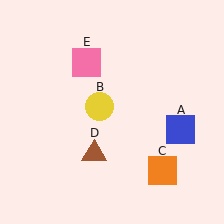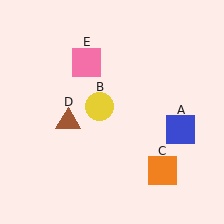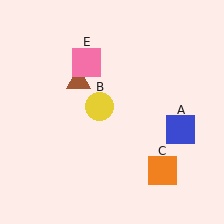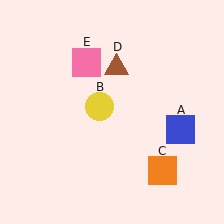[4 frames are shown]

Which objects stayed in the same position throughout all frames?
Blue square (object A) and yellow circle (object B) and orange square (object C) and pink square (object E) remained stationary.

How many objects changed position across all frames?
1 object changed position: brown triangle (object D).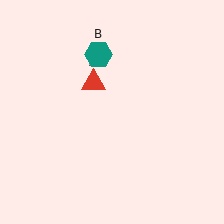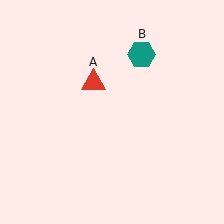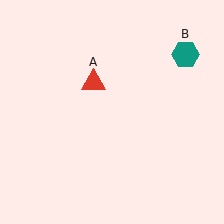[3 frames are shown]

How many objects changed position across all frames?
1 object changed position: teal hexagon (object B).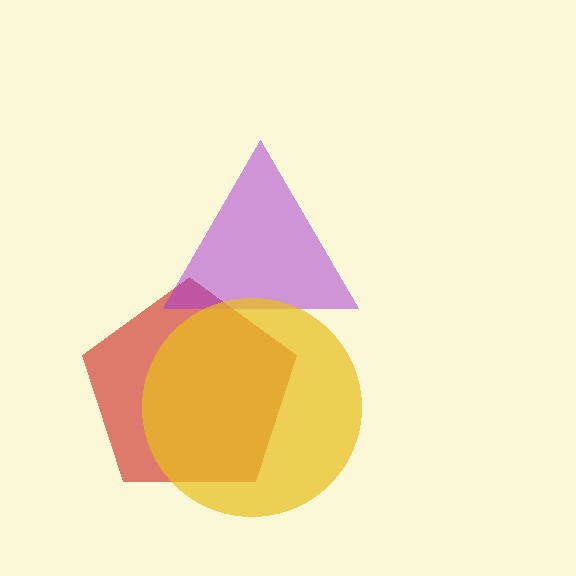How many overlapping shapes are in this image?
There are 3 overlapping shapes in the image.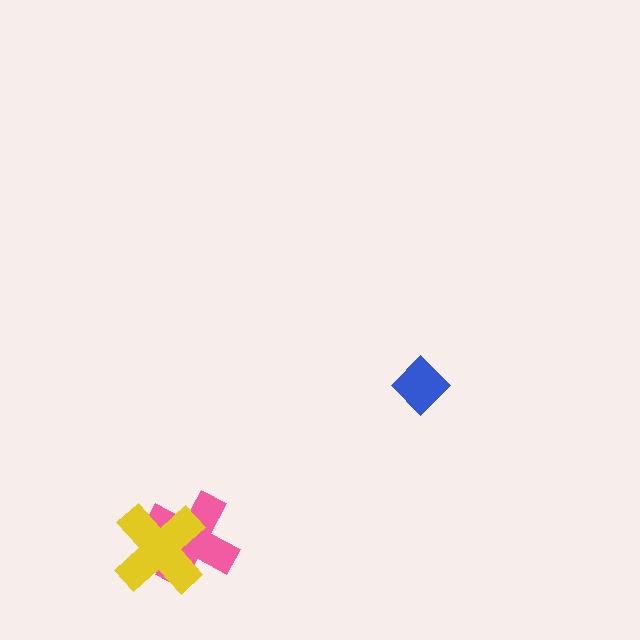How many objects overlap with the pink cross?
1 object overlaps with the pink cross.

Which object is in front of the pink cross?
The yellow cross is in front of the pink cross.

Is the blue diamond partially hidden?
No, no other shape covers it.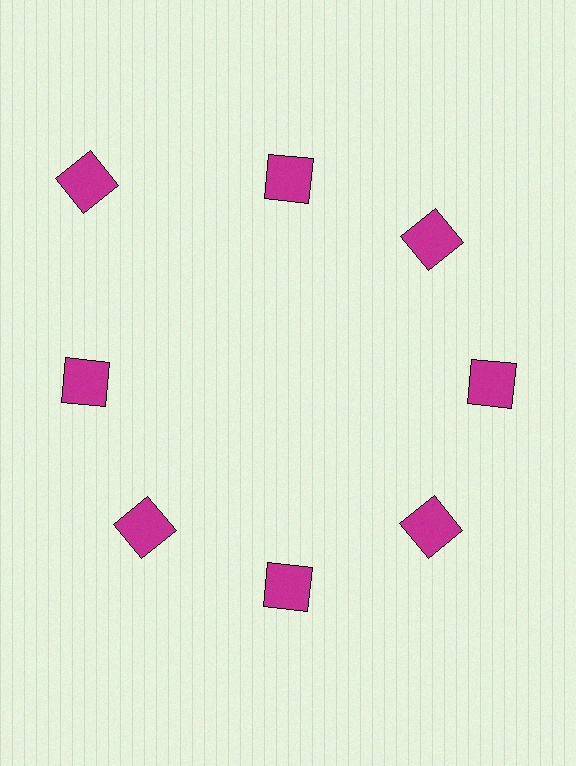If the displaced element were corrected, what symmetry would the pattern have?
It would have 8-fold rotational symmetry — the pattern would map onto itself every 45 degrees.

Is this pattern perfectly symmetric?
No. The 8 magenta squares are arranged in a ring, but one element near the 10 o'clock position is pushed outward from the center, breaking the 8-fold rotational symmetry.